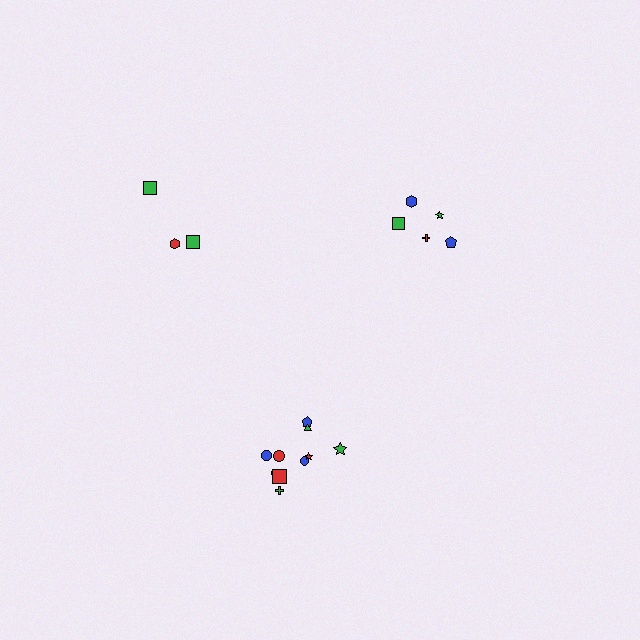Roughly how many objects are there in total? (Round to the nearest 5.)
Roughly 20 objects in total.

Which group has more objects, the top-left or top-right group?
The top-right group.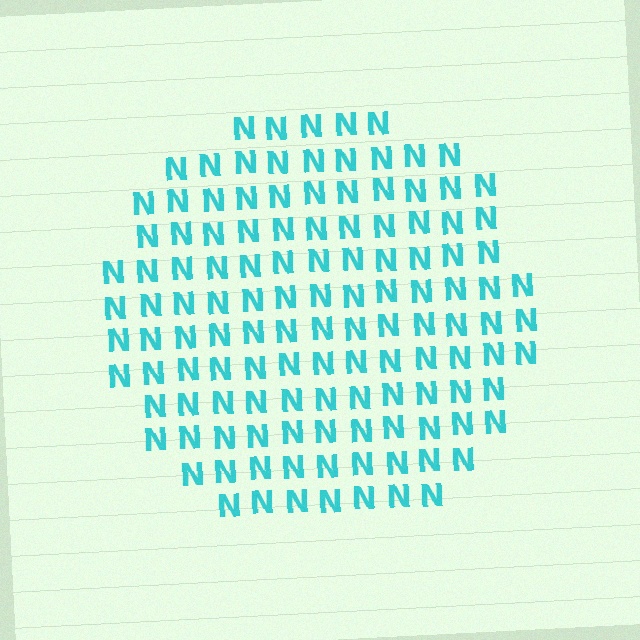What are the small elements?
The small elements are letter N's.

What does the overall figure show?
The overall figure shows a circle.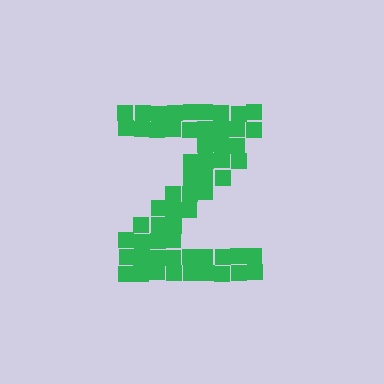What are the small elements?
The small elements are squares.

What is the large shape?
The large shape is the letter Z.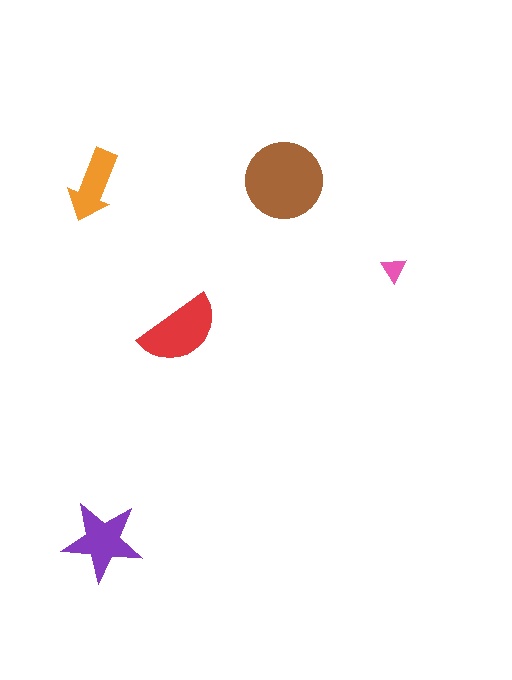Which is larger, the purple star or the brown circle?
The brown circle.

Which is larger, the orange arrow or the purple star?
The purple star.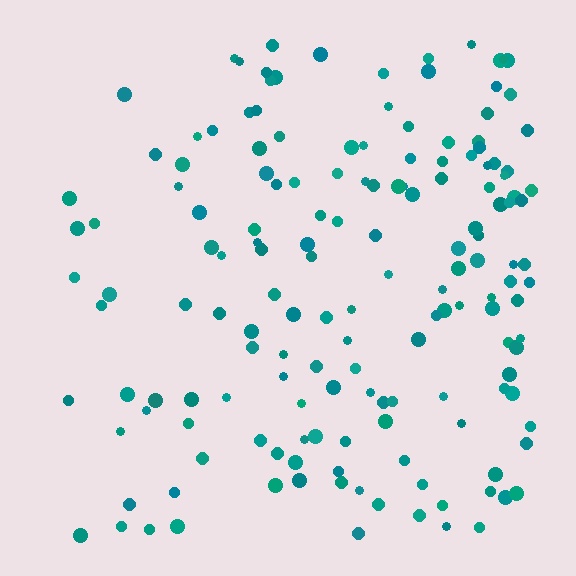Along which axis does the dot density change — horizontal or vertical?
Horizontal.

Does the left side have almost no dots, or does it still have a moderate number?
Still a moderate number, just noticeably fewer than the right.